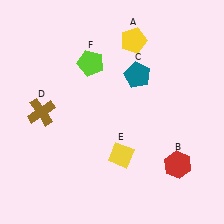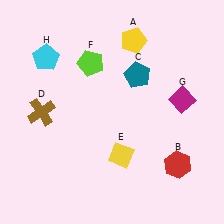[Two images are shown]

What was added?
A magenta diamond (G), a cyan pentagon (H) were added in Image 2.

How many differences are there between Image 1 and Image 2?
There are 2 differences between the two images.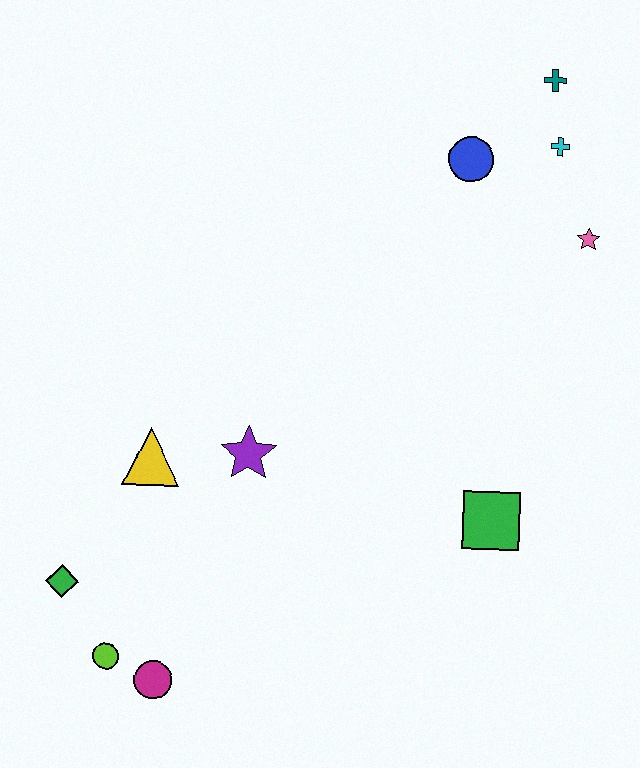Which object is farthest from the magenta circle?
The teal cross is farthest from the magenta circle.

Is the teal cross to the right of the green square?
Yes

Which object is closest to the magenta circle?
The lime circle is closest to the magenta circle.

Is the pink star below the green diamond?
No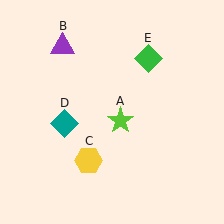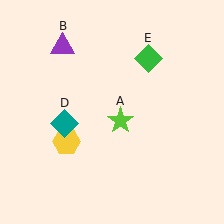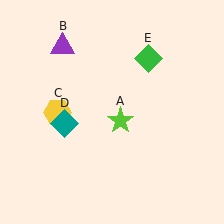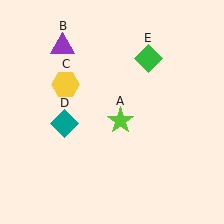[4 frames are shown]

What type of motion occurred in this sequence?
The yellow hexagon (object C) rotated clockwise around the center of the scene.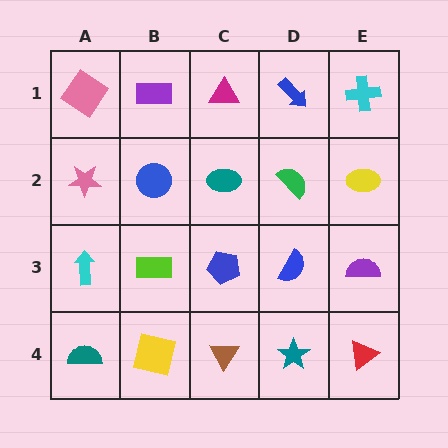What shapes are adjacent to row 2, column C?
A magenta triangle (row 1, column C), a blue pentagon (row 3, column C), a blue circle (row 2, column B), a green semicircle (row 2, column D).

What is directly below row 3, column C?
A brown triangle.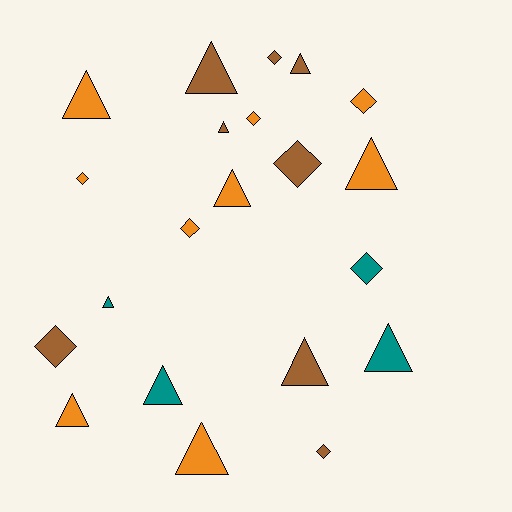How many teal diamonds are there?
There is 1 teal diamond.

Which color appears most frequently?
Orange, with 9 objects.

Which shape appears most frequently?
Triangle, with 12 objects.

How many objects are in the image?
There are 21 objects.